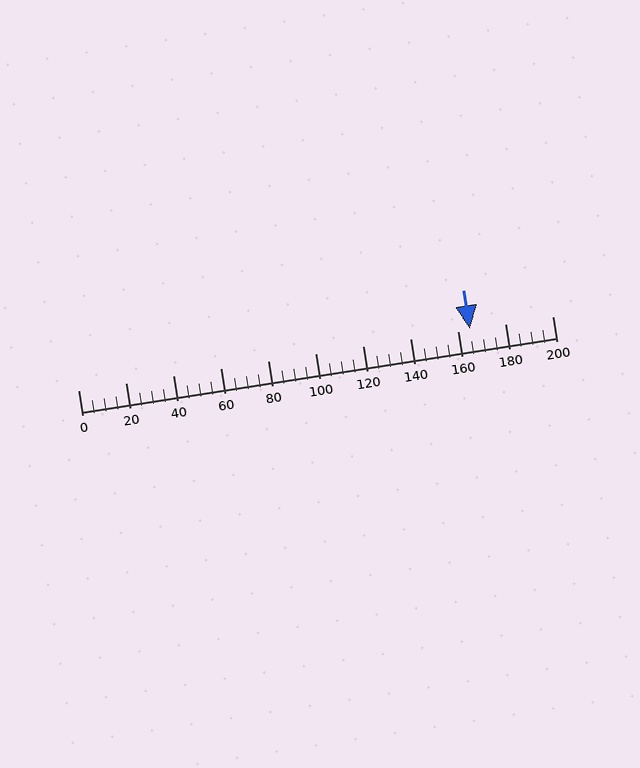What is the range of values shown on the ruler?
The ruler shows values from 0 to 200.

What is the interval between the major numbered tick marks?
The major tick marks are spaced 20 units apart.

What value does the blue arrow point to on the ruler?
The blue arrow points to approximately 165.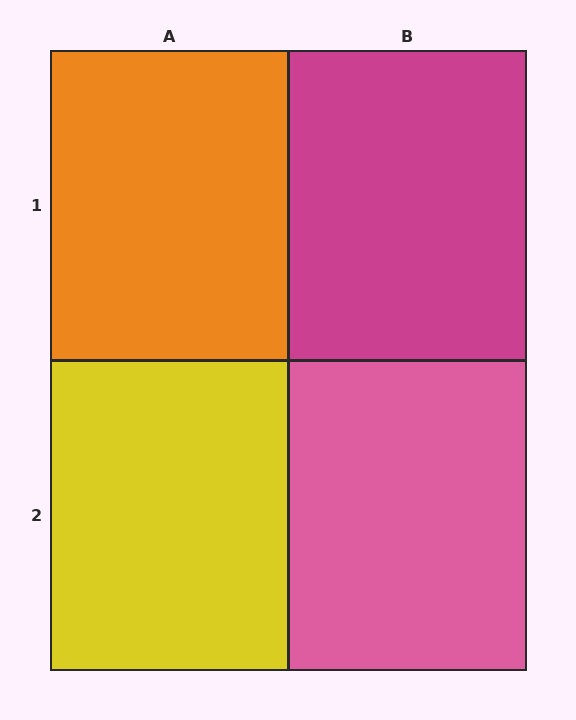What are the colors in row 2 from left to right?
Yellow, pink.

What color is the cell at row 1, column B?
Magenta.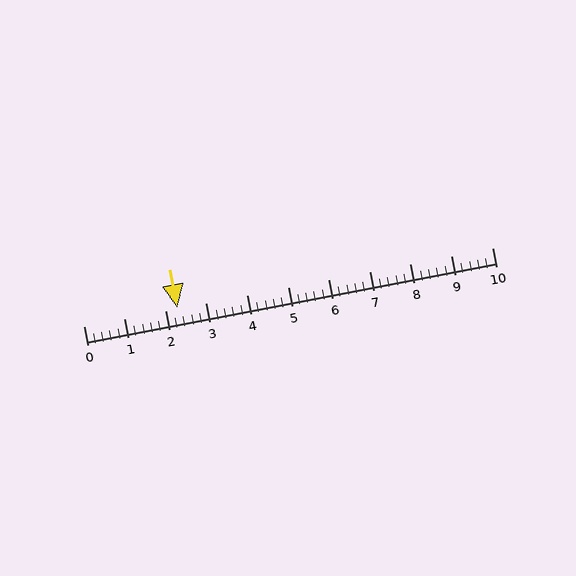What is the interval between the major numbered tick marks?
The major tick marks are spaced 1 units apart.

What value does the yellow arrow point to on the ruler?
The yellow arrow points to approximately 2.3.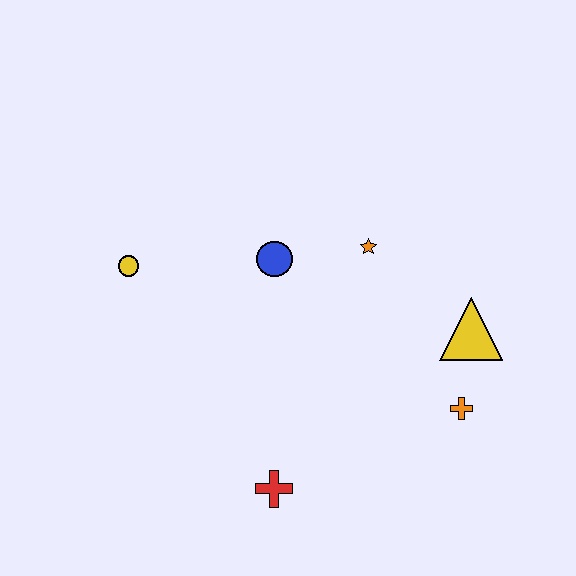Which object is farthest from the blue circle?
The orange cross is farthest from the blue circle.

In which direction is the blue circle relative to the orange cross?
The blue circle is to the left of the orange cross.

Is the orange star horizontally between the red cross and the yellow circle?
No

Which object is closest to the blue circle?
The orange star is closest to the blue circle.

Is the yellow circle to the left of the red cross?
Yes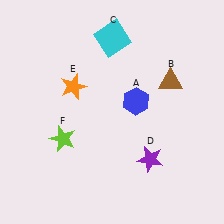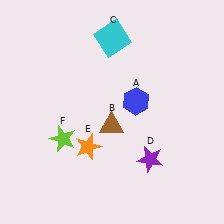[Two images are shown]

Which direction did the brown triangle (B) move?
The brown triangle (B) moved left.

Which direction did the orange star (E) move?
The orange star (E) moved down.